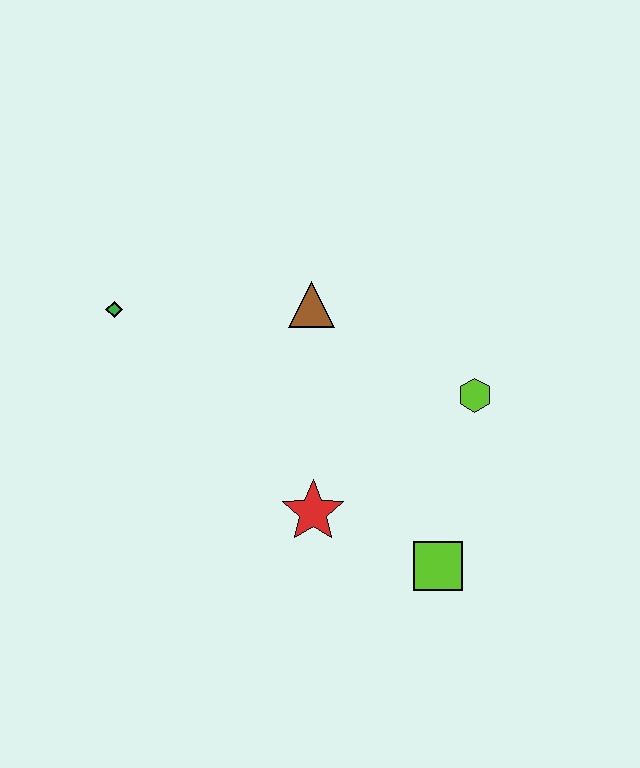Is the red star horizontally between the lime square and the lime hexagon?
No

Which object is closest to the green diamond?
The brown triangle is closest to the green diamond.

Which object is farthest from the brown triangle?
The lime square is farthest from the brown triangle.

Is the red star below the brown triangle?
Yes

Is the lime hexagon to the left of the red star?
No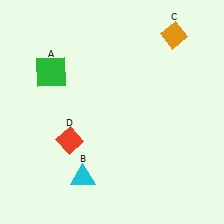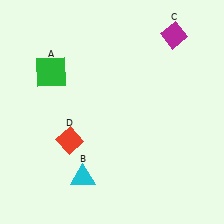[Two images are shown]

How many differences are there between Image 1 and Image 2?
There is 1 difference between the two images.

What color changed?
The diamond (C) changed from orange in Image 1 to magenta in Image 2.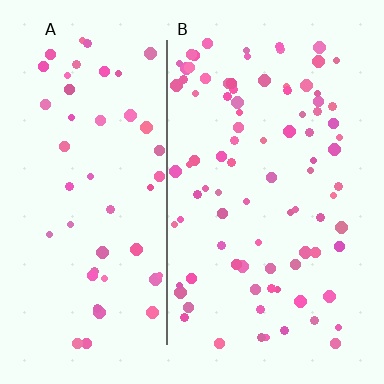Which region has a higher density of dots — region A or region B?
B (the right).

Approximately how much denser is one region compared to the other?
Approximately 1.8× — region B over region A.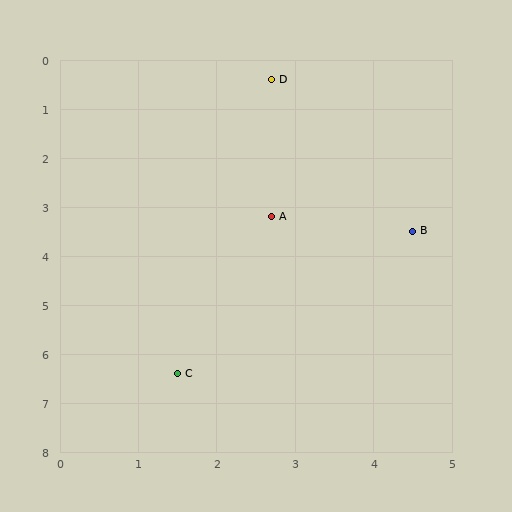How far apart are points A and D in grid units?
Points A and D are about 2.8 grid units apart.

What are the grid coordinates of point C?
Point C is at approximately (1.5, 6.4).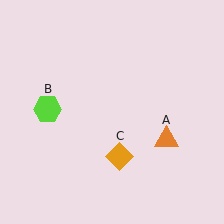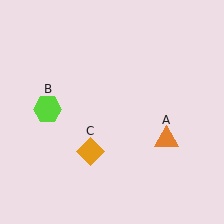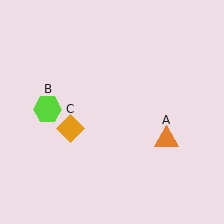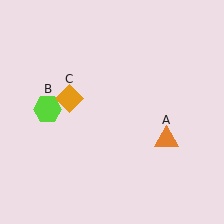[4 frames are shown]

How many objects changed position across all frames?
1 object changed position: orange diamond (object C).